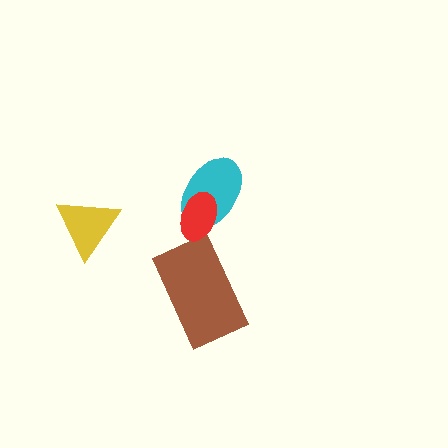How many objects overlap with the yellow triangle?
0 objects overlap with the yellow triangle.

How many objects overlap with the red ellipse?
1 object overlaps with the red ellipse.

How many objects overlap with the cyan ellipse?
1 object overlaps with the cyan ellipse.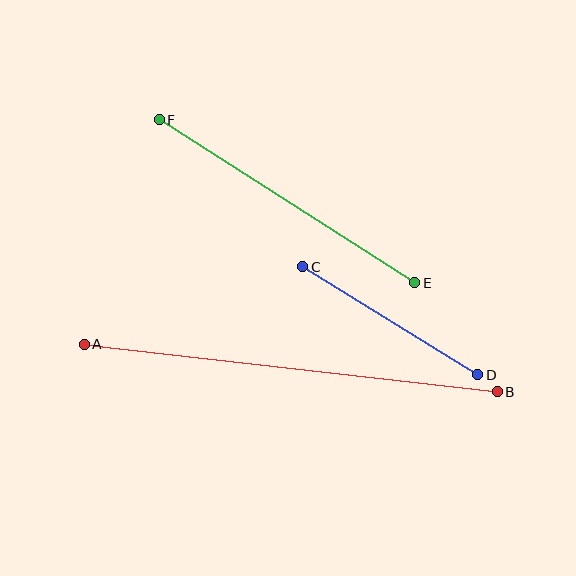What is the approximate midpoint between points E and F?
The midpoint is at approximately (287, 201) pixels.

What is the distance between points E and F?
The distance is approximately 303 pixels.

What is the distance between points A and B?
The distance is approximately 416 pixels.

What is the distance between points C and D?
The distance is approximately 206 pixels.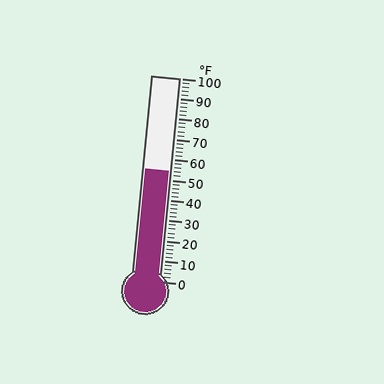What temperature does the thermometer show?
The thermometer shows approximately 54°F.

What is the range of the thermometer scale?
The thermometer scale ranges from 0°F to 100°F.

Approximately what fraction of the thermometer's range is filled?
The thermometer is filled to approximately 55% of its range.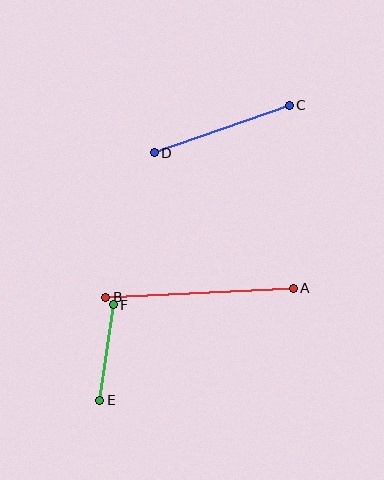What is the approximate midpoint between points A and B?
The midpoint is at approximately (200, 293) pixels.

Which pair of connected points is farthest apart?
Points A and B are farthest apart.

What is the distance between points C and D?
The distance is approximately 143 pixels.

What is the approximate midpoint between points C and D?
The midpoint is at approximately (222, 129) pixels.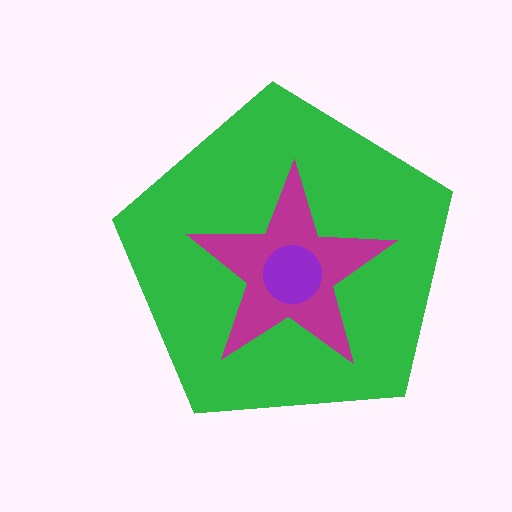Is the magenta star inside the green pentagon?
Yes.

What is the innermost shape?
The purple circle.